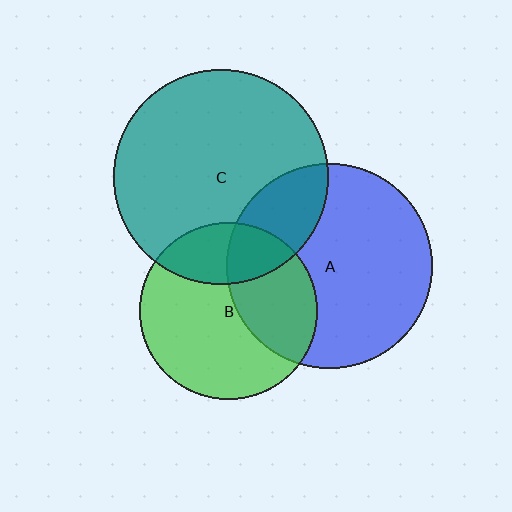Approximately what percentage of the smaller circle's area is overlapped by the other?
Approximately 25%.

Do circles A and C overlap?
Yes.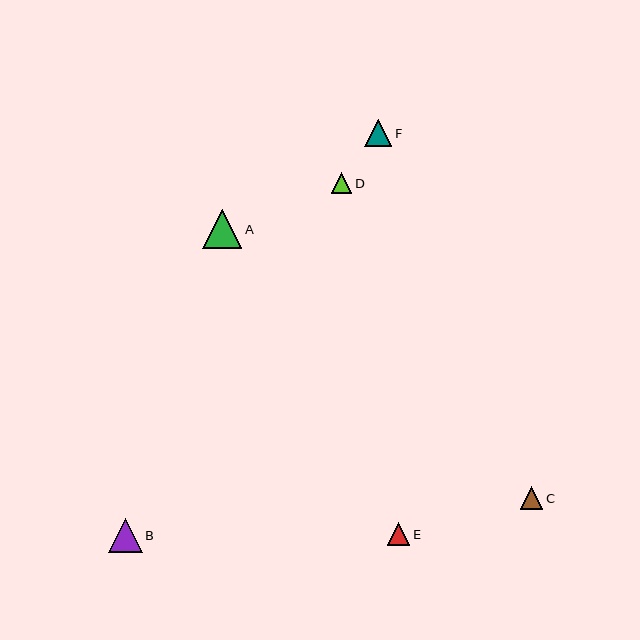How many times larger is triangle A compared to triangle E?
Triangle A is approximately 1.7 times the size of triangle E.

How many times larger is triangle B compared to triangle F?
Triangle B is approximately 1.3 times the size of triangle F.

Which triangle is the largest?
Triangle A is the largest with a size of approximately 39 pixels.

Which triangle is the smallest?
Triangle D is the smallest with a size of approximately 21 pixels.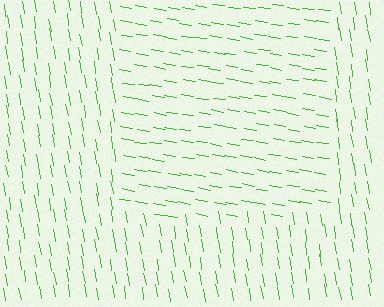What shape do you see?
I see a rectangle.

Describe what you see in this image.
The image is filled with small green line segments. A rectangle region in the image has lines oriented differently from the surrounding lines, creating a visible texture boundary.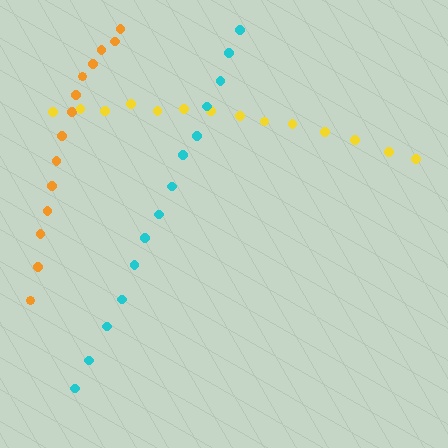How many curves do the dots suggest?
There are 3 distinct paths.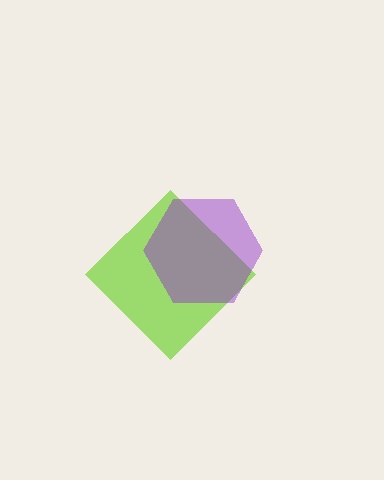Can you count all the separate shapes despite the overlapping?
Yes, there are 2 separate shapes.